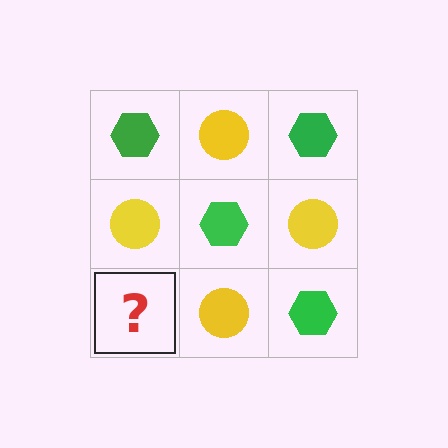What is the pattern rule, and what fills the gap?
The rule is that it alternates green hexagon and yellow circle in a checkerboard pattern. The gap should be filled with a green hexagon.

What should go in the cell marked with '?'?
The missing cell should contain a green hexagon.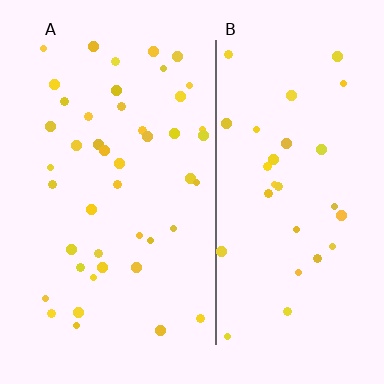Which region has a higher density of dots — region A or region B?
A (the left).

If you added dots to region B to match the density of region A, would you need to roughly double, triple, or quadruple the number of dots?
Approximately double.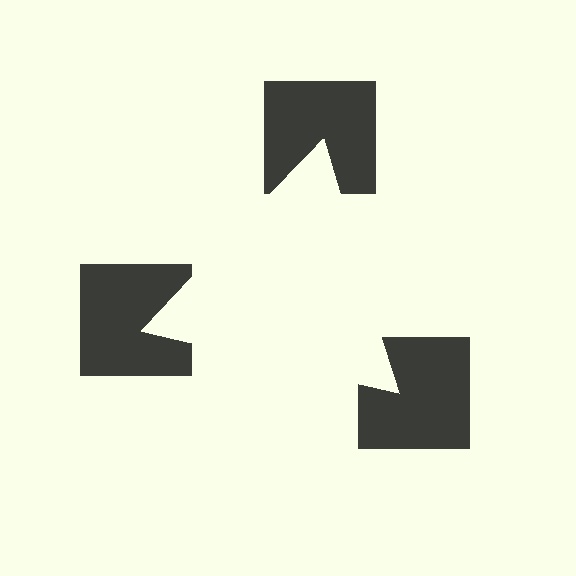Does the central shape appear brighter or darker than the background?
It typically appears slightly brighter than the background, even though no actual brightness change is drawn.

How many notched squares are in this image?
There are 3 — one at each vertex of the illusory triangle.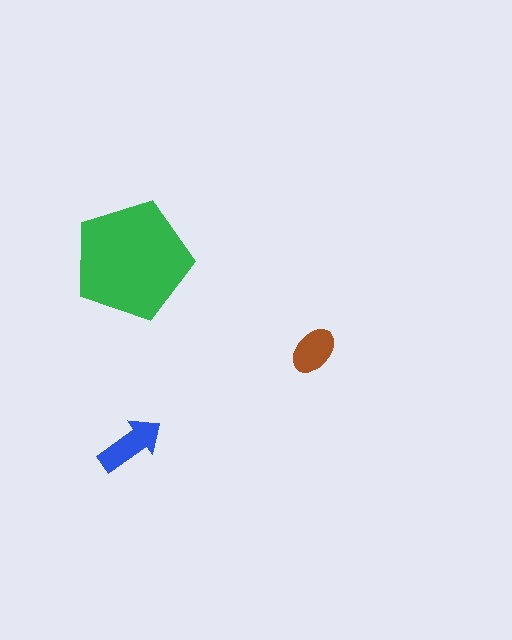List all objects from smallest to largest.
The brown ellipse, the blue arrow, the green pentagon.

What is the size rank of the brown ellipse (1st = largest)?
3rd.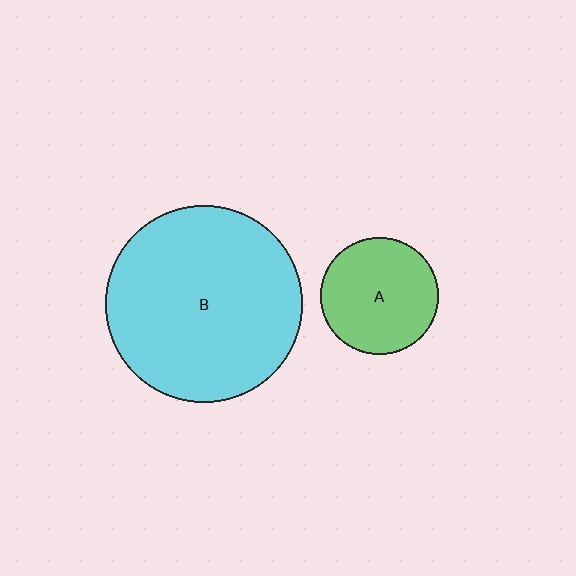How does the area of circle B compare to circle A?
Approximately 2.8 times.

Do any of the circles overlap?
No, none of the circles overlap.